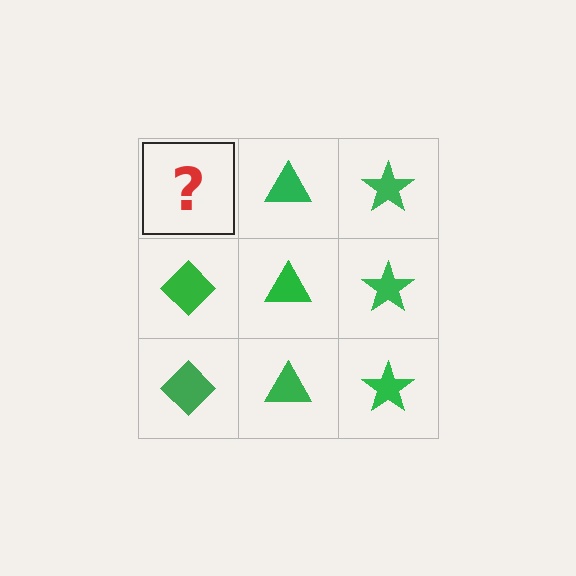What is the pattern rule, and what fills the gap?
The rule is that each column has a consistent shape. The gap should be filled with a green diamond.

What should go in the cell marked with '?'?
The missing cell should contain a green diamond.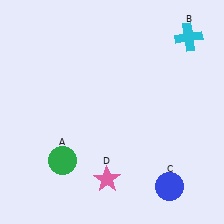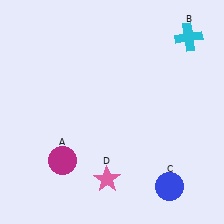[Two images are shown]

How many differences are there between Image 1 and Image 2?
There is 1 difference between the two images.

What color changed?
The circle (A) changed from green in Image 1 to magenta in Image 2.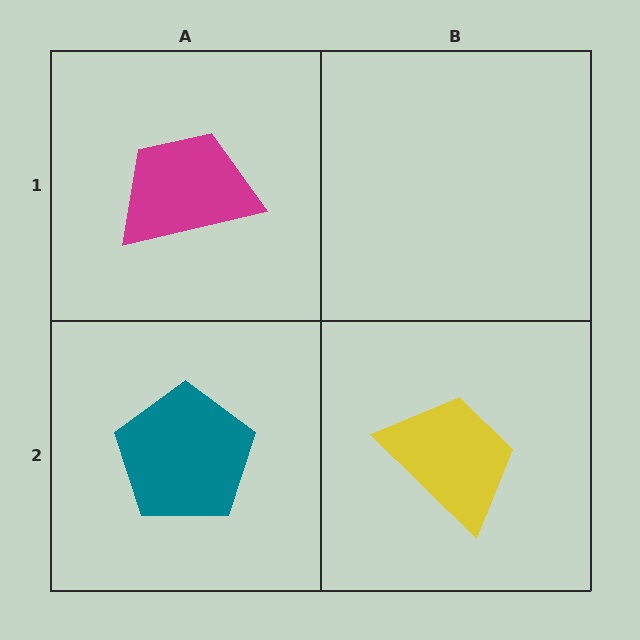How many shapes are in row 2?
2 shapes.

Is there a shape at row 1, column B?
No, that cell is empty.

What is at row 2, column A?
A teal pentagon.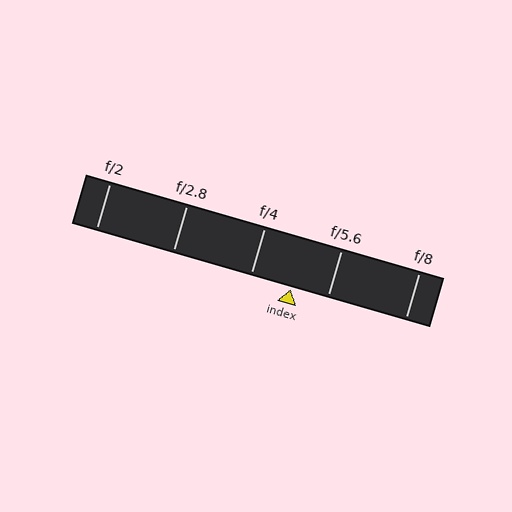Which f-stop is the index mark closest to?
The index mark is closest to f/5.6.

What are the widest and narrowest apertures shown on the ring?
The widest aperture shown is f/2 and the narrowest is f/8.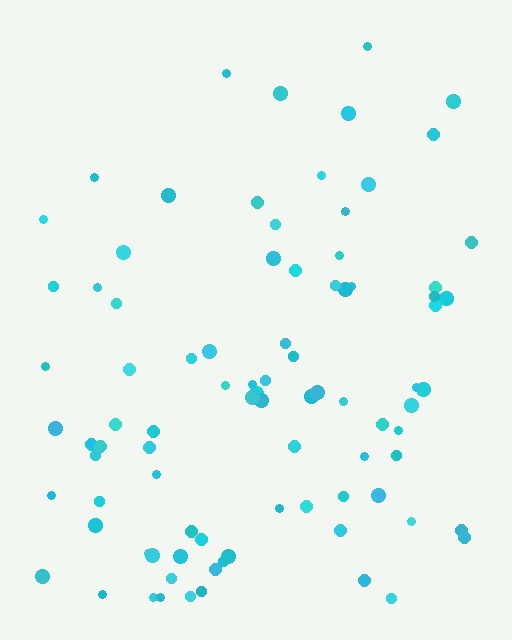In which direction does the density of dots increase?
From top to bottom, with the bottom side densest.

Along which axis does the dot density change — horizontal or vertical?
Vertical.